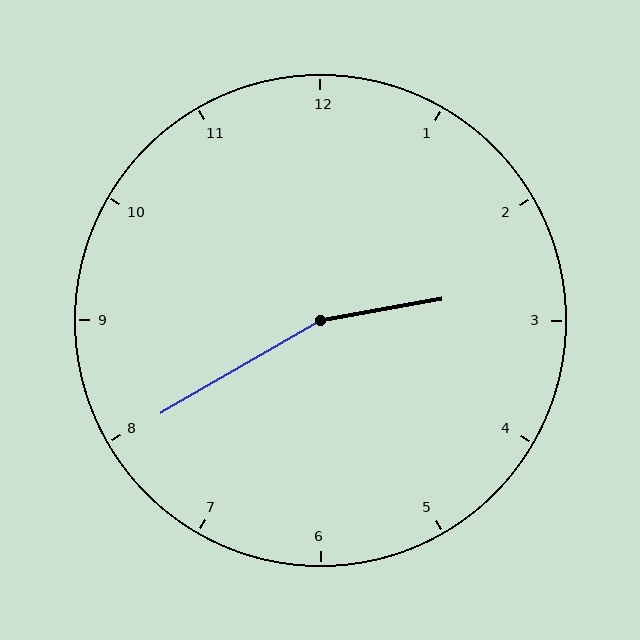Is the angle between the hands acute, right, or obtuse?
It is obtuse.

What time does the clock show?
2:40.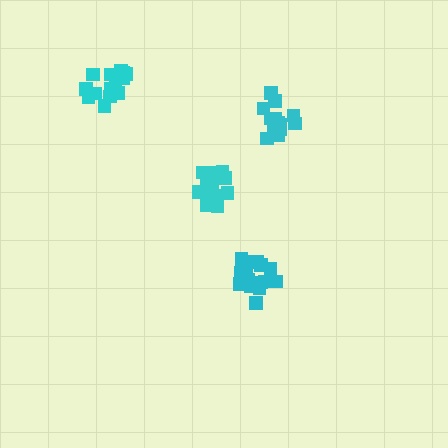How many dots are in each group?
Group 1: 17 dots, Group 2: 14 dots, Group 3: 14 dots, Group 4: 15 dots (60 total).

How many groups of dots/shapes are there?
There are 4 groups.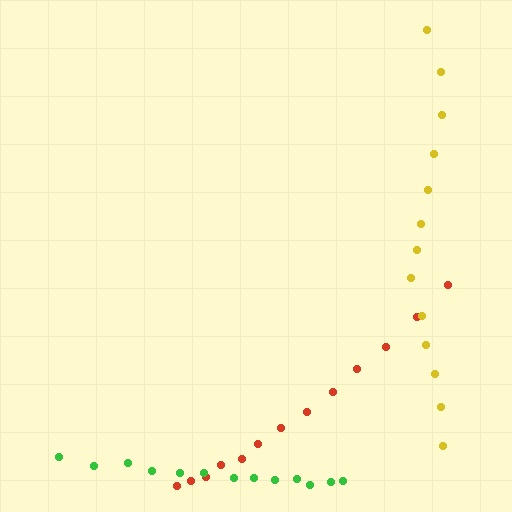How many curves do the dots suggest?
There are 3 distinct paths.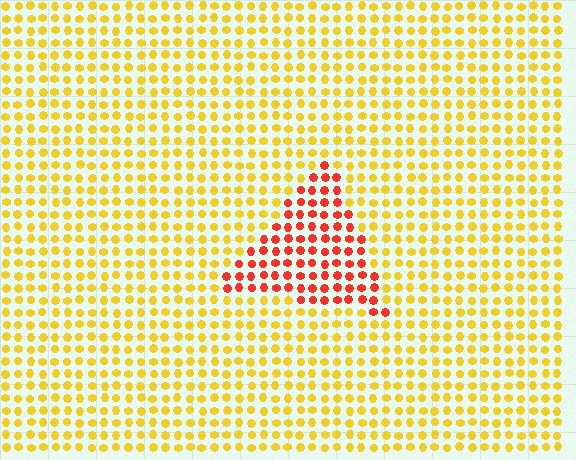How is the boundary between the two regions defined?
The boundary is defined purely by a slight shift in hue (about 48 degrees). Spacing, size, and orientation are identical on both sides.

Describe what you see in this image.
The image is filled with small yellow elements in a uniform arrangement. A triangle-shaped region is visible where the elements are tinted to a slightly different hue, forming a subtle color boundary.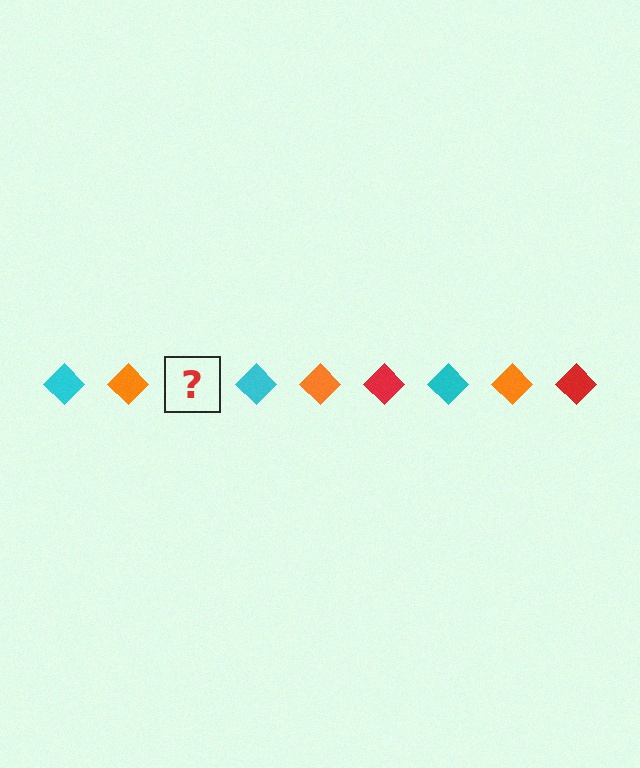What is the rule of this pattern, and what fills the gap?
The rule is that the pattern cycles through cyan, orange, red diamonds. The gap should be filled with a red diamond.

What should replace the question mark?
The question mark should be replaced with a red diamond.